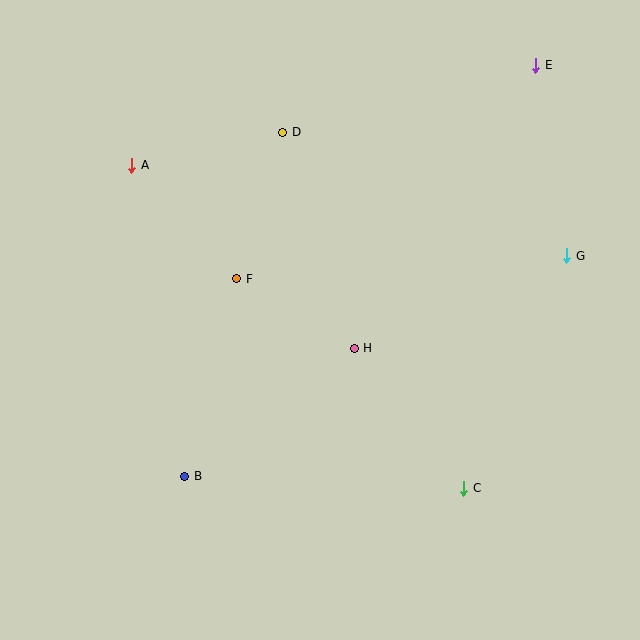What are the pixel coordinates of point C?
Point C is at (464, 488).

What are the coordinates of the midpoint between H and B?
The midpoint between H and B is at (269, 412).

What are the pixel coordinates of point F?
Point F is at (237, 279).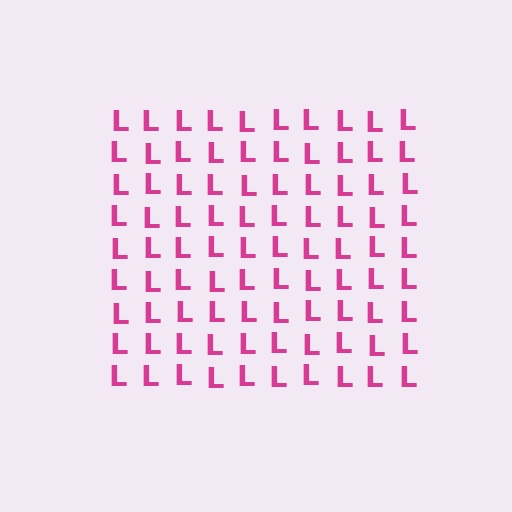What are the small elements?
The small elements are letter L's.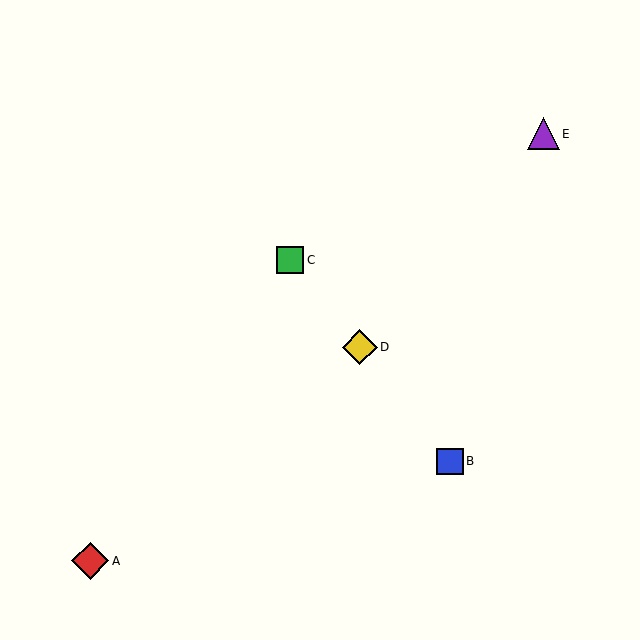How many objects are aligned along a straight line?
3 objects (B, C, D) are aligned along a straight line.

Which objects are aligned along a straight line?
Objects B, C, D are aligned along a straight line.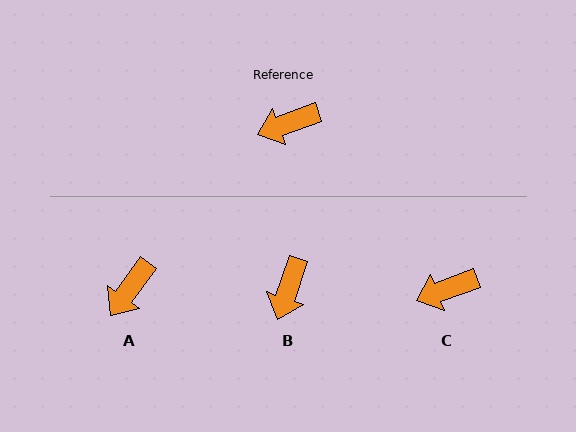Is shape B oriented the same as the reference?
No, it is off by about 51 degrees.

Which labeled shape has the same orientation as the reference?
C.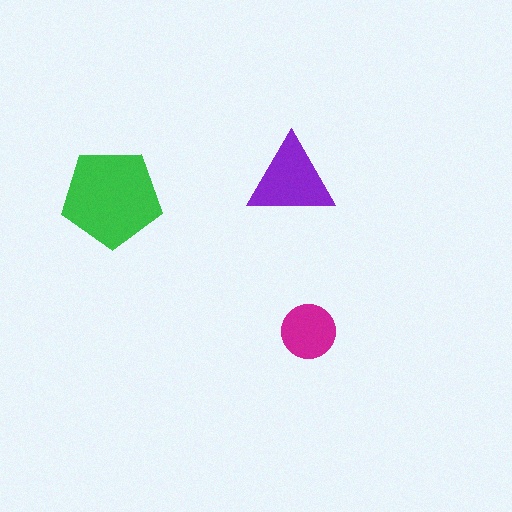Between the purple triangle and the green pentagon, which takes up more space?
The green pentagon.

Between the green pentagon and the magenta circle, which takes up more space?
The green pentagon.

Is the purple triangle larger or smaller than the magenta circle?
Larger.